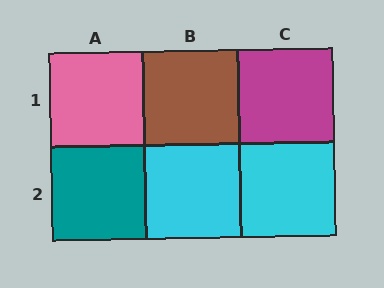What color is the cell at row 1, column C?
Magenta.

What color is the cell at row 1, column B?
Brown.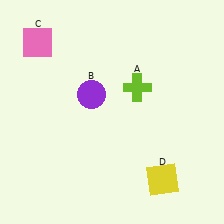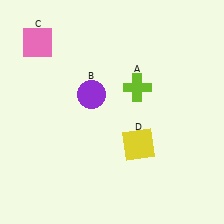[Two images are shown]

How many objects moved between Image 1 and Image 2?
1 object moved between the two images.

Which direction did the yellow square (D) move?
The yellow square (D) moved up.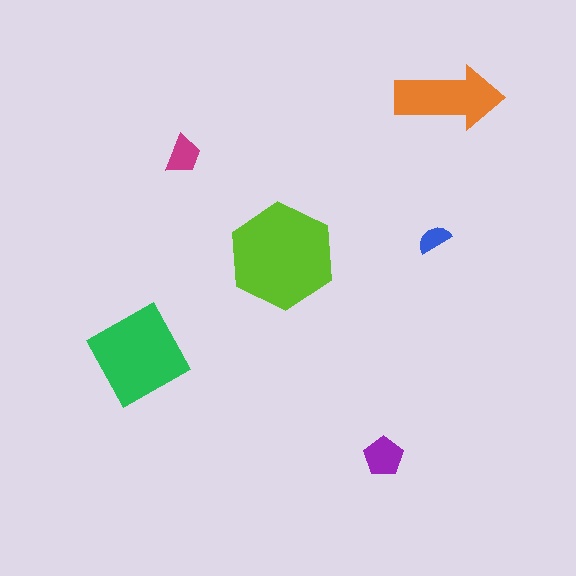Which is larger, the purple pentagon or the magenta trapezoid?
The purple pentagon.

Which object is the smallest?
The blue semicircle.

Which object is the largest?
The lime hexagon.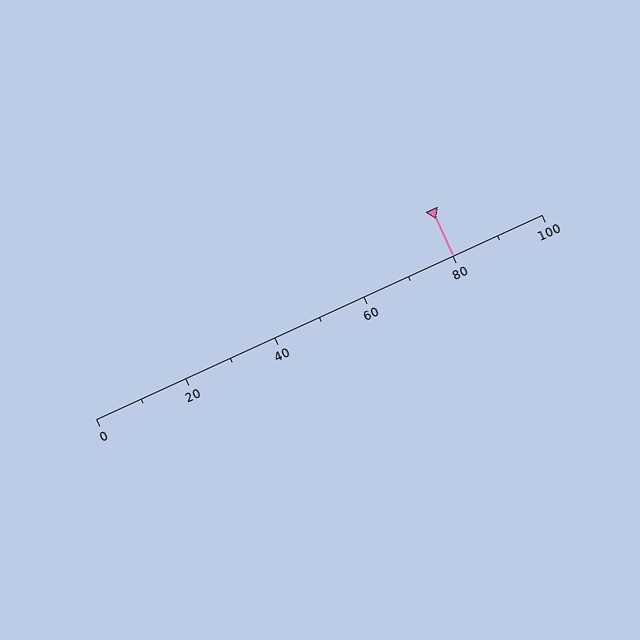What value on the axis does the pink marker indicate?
The marker indicates approximately 80.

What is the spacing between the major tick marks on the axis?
The major ticks are spaced 20 apart.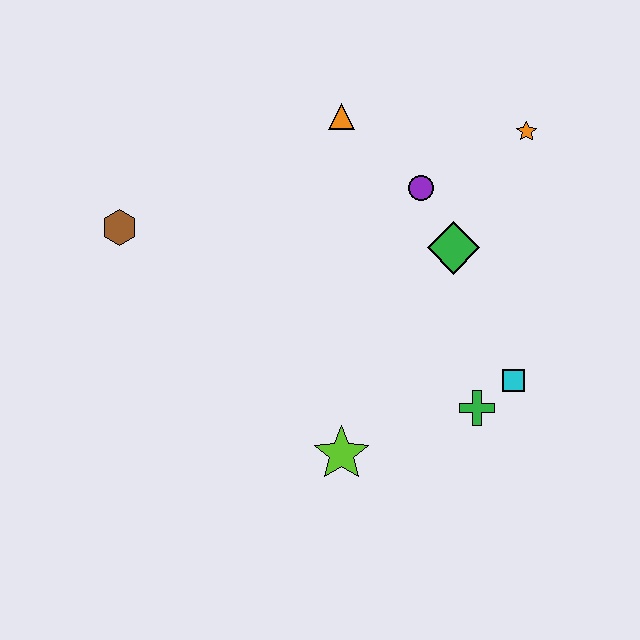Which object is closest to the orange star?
The purple circle is closest to the orange star.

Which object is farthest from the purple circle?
The brown hexagon is farthest from the purple circle.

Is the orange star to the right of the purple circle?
Yes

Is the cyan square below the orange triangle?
Yes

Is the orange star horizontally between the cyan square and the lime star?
No